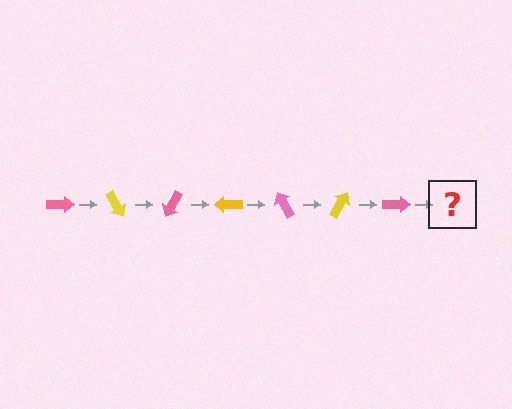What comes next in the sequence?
The next element should be a yellow arrow, rotated 420 degrees from the start.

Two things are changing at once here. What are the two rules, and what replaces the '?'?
The two rules are that it rotates 60 degrees each step and the color cycles through pink and yellow. The '?' should be a yellow arrow, rotated 420 degrees from the start.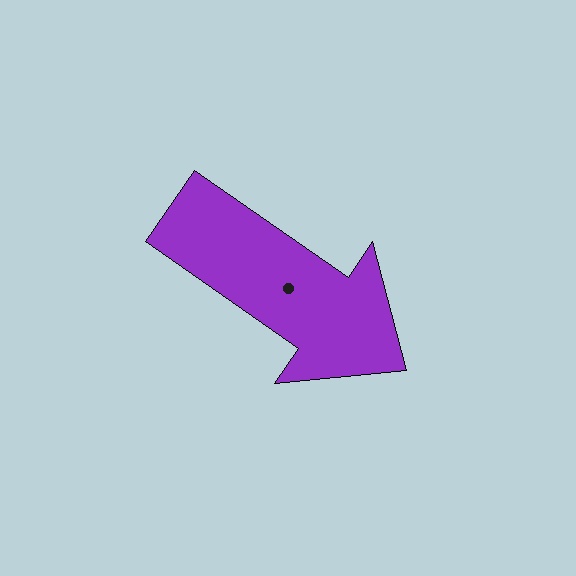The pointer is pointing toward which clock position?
Roughly 4 o'clock.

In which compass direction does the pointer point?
Southeast.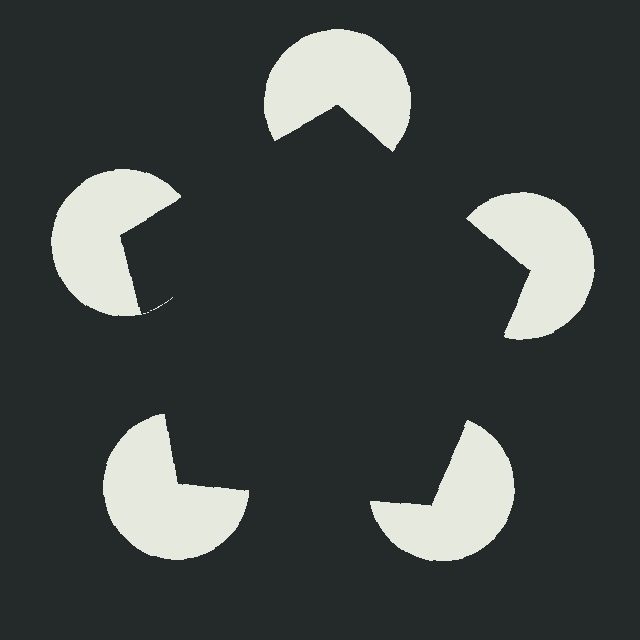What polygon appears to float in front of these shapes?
An illusory pentagon — its edges are inferred from the aligned wedge cuts in the pac-man discs, not physically drawn.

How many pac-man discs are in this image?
There are 5 — one at each vertex of the illusory pentagon.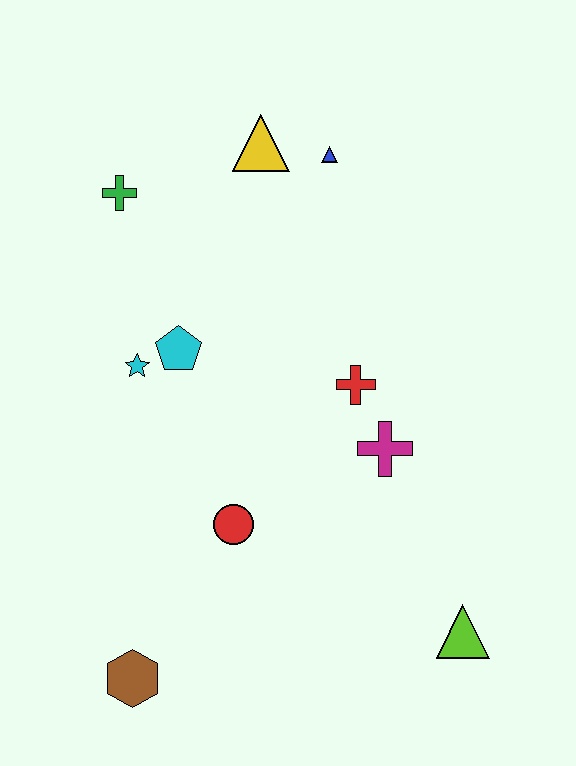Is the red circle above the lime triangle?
Yes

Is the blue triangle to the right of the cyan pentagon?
Yes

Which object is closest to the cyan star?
The cyan pentagon is closest to the cyan star.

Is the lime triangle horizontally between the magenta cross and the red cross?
No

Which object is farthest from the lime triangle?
The green cross is farthest from the lime triangle.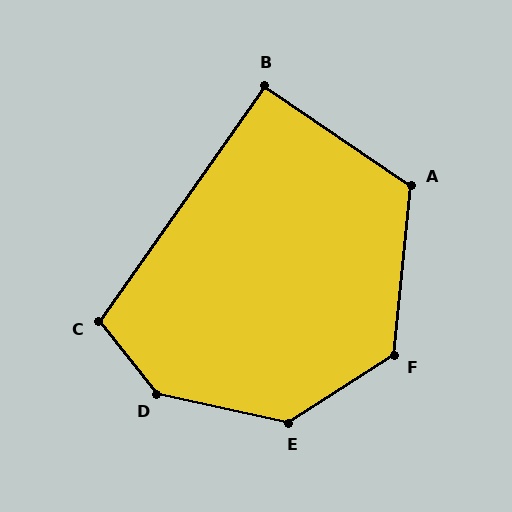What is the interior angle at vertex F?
Approximately 128 degrees (obtuse).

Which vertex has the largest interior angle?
D, at approximately 141 degrees.